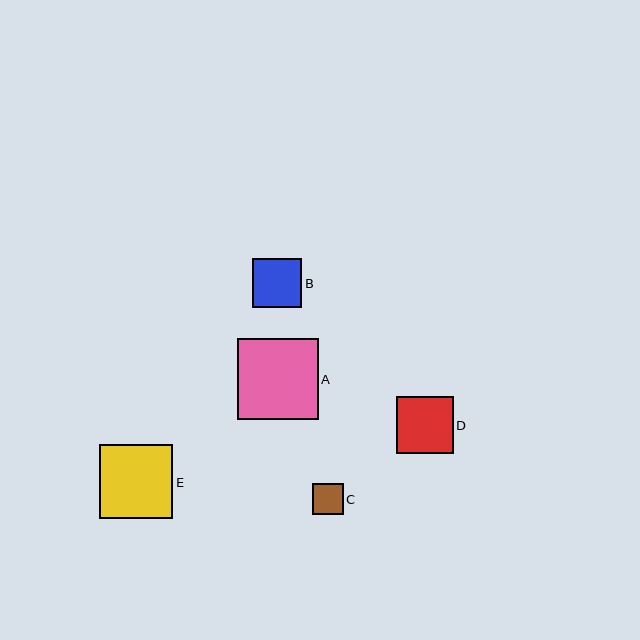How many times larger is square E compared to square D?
Square E is approximately 1.3 times the size of square D.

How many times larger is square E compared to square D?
Square E is approximately 1.3 times the size of square D.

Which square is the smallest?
Square C is the smallest with a size of approximately 31 pixels.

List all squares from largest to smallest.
From largest to smallest: A, E, D, B, C.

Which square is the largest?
Square A is the largest with a size of approximately 81 pixels.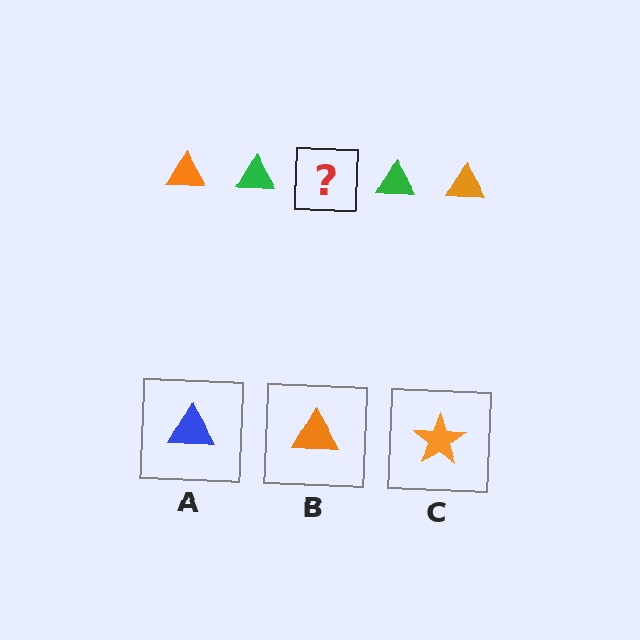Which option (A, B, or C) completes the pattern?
B.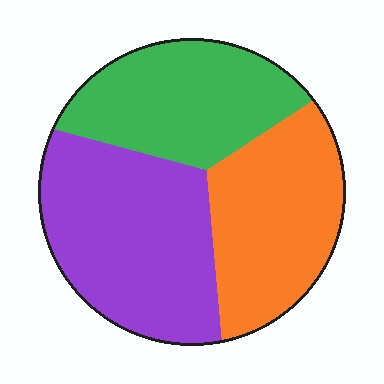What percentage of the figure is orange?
Orange takes up between a sixth and a third of the figure.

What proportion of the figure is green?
Green takes up about one third (1/3) of the figure.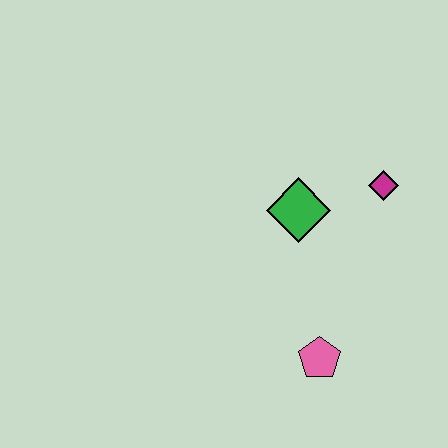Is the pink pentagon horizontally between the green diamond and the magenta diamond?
Yes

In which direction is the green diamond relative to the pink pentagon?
The green diamond is above the pink pentagon.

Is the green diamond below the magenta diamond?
Yes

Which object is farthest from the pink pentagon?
The magenta diamond is farthest from the pink pentagon.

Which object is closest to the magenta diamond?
The green diamond is closest to the magenta diamond.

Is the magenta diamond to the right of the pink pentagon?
Yes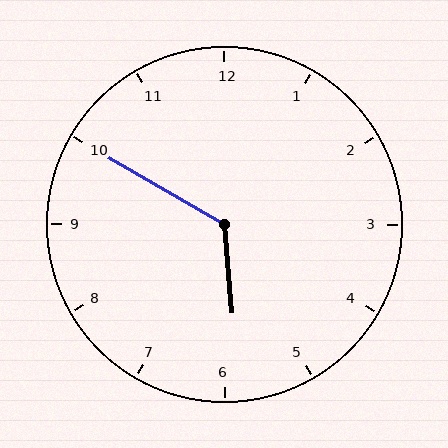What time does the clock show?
5:50.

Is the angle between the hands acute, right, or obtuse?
It is obtuse.